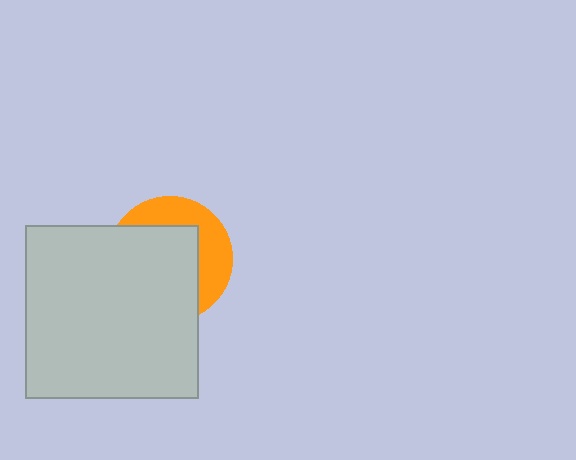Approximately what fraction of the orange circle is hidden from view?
Roughly 63% of the orange circle is hidden behind the light gray square.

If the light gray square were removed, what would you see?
You would see the complete orange circle.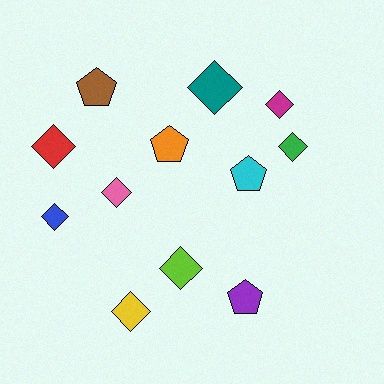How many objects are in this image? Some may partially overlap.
There are 12 objects.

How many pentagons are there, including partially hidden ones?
There are 4 pentagons.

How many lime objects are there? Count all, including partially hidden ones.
There is 1 lime object.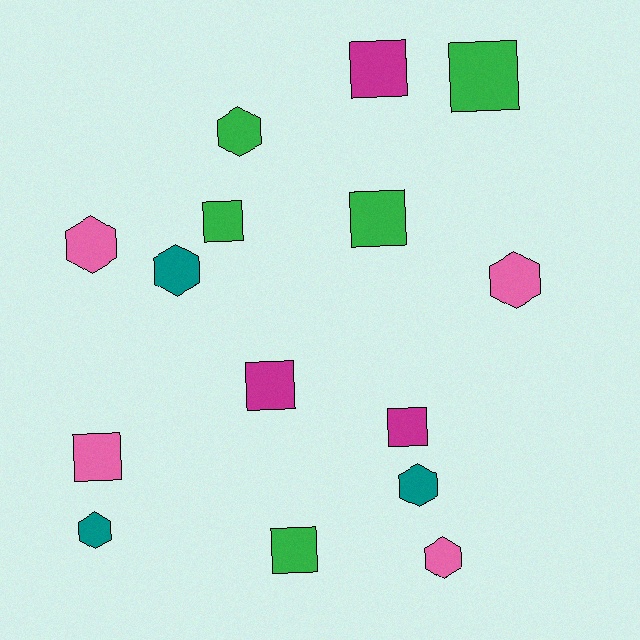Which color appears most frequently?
Green, with 5 objects.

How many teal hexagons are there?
There are 3 teal hexagons.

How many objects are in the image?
There are 15 objects.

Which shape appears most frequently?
Square, with 8 objects.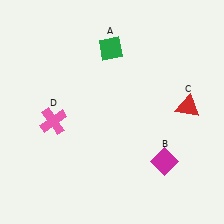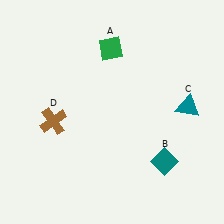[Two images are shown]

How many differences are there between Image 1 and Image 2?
There are 3 differences between the two images.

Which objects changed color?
B changed from magenta to teal. C changed from red to teal. D changed from pink to brown.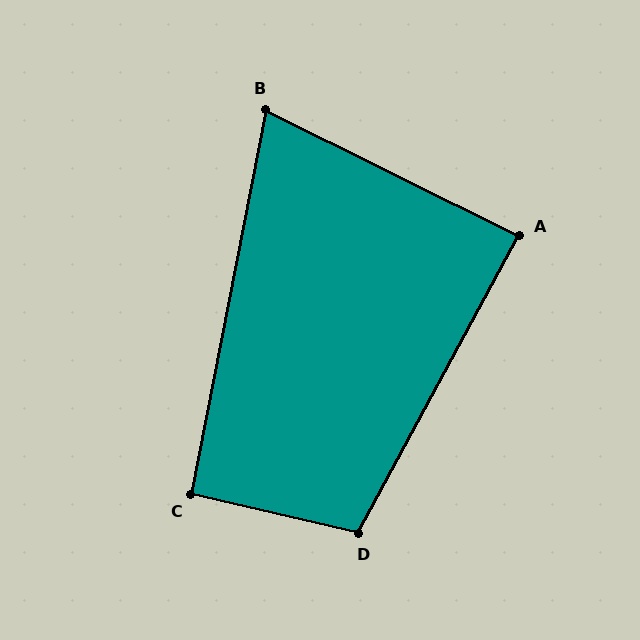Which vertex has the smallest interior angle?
B, at approximately 75 degrees.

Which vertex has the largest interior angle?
D, at approximately 105 degrees.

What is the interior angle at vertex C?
Approximately 92 degrees (approximately right).